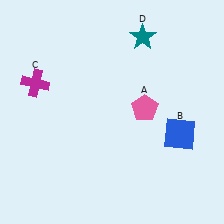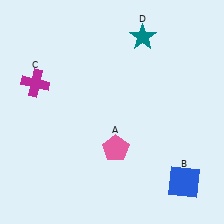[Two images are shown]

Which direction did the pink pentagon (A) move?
The pink pentagon (A) moved down.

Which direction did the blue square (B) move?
The blue square (B) moved down.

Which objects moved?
The objects that moved are: the pink pentagon (A), the blue square (B).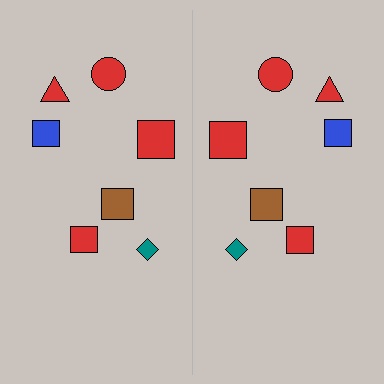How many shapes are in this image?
There are 14 shapes in this image.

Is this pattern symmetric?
Yes, this pattern has bilateral (reflection) symmetry.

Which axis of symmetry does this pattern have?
The pattern has a vertical axis of symmetry running through the center of the image.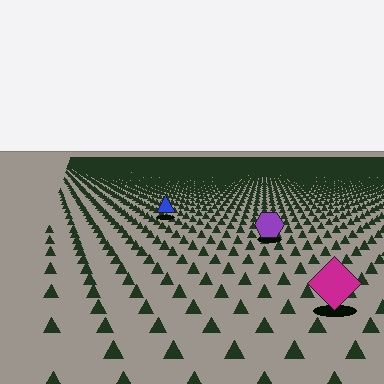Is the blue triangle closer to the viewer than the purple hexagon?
No. The purple hexagon is closer — you can tell from the texture gradient: the ground texture is coarser near it.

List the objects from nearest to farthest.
From nearest to farthest: the magenta diamond, the purple hexagon, the blue triangle.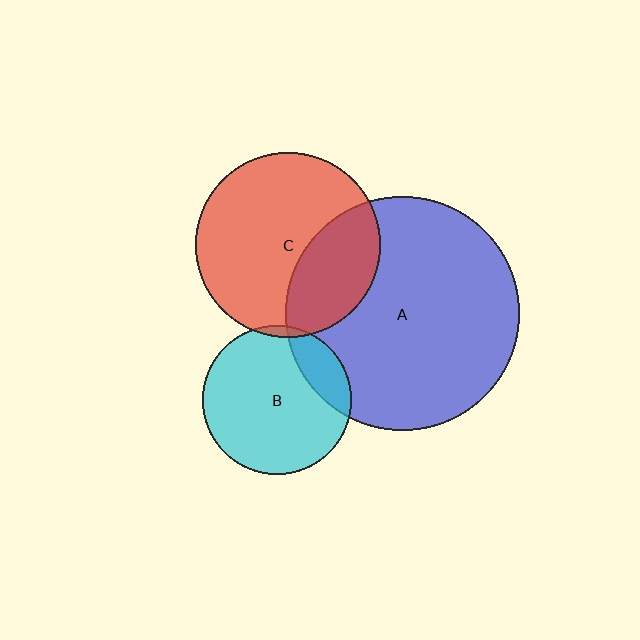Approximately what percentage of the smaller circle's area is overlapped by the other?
Approximately 15%.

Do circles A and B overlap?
Yes.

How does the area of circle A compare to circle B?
Approximately 2.5 times.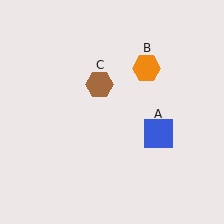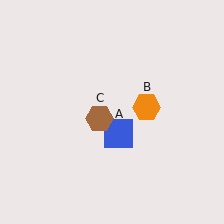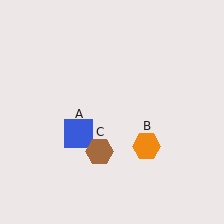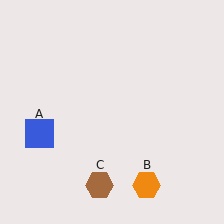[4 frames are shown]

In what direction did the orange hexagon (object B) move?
The orange hexagon (object B) moved down.